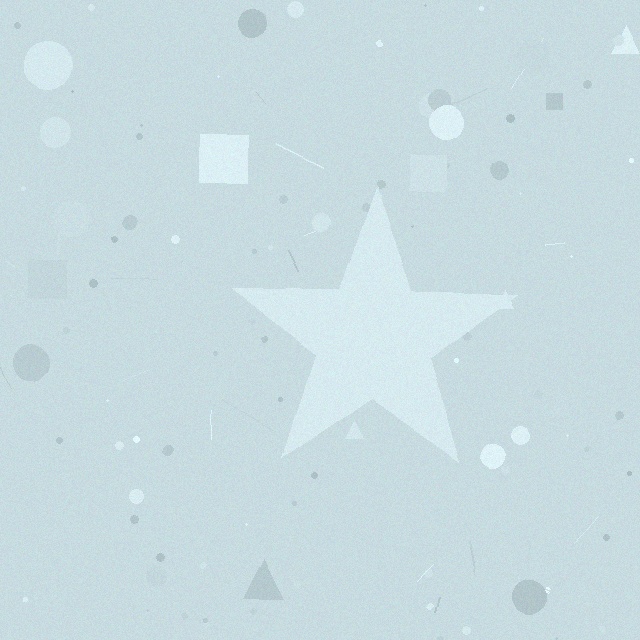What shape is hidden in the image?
A star is hidden in the image.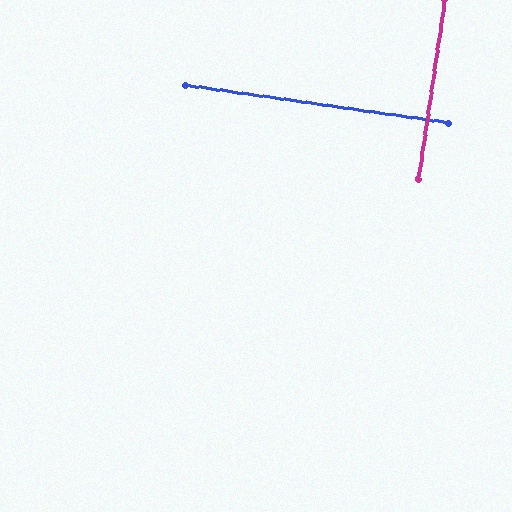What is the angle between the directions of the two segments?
Approximately 90 degrees.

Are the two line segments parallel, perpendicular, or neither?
Perpendicular — they meet at approximately 90°.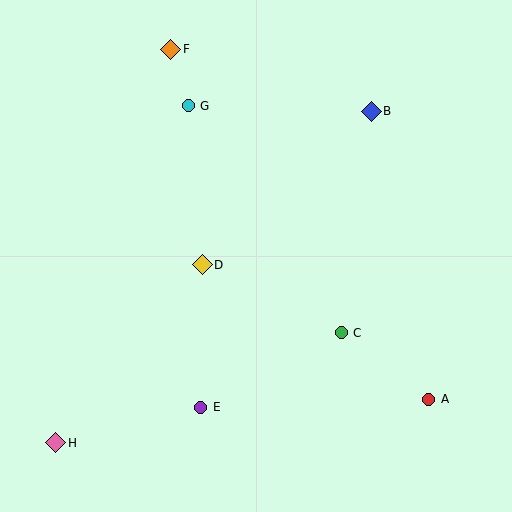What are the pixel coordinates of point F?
Point F is at (171, 49).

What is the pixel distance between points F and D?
The distance between F and D is 218 pixels.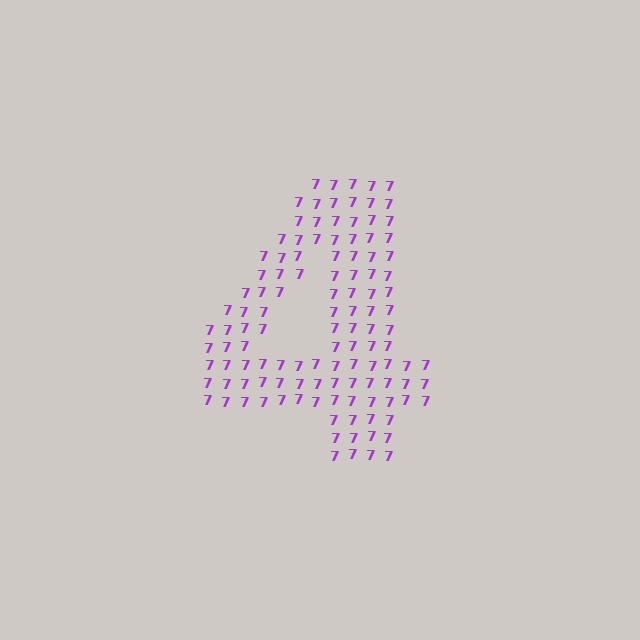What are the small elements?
The small elements are digit 7's.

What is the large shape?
The large shape is the digit 4.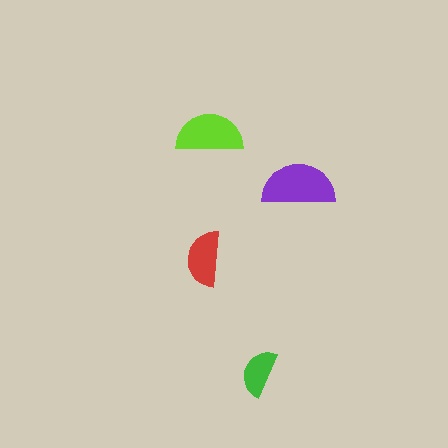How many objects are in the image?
There are 4 objects in the image.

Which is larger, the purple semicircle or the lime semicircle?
The purple one.